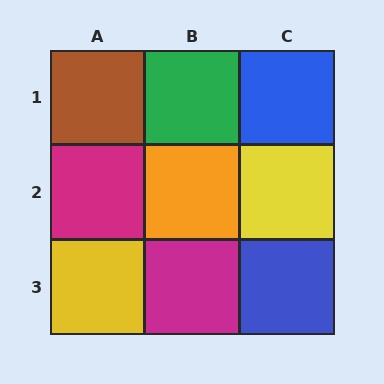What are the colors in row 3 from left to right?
Yellow, magenta, blue.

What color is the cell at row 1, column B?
Green.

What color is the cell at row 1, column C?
Blue.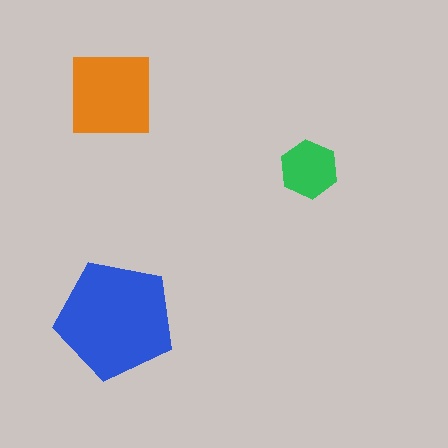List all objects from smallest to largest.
The green hexagon, the orange square, the blue pentagon.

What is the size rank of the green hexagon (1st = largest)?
3rd.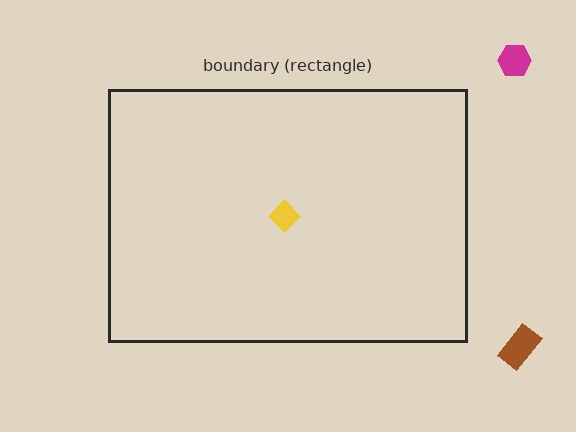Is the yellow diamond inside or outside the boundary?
Inside.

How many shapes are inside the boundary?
1 inside, 2 outside.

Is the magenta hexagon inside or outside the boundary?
Outside.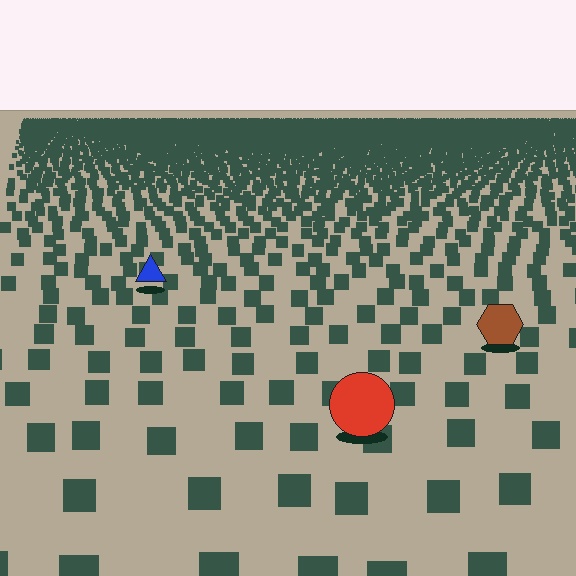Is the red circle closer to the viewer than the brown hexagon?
Yes. The red circle is closer — you can tell from the texture gradient: the ground texture is coarser near it.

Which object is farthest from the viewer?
The blue triangle is farthest from the viewer. It appears smaller and the ground texture around it is denser.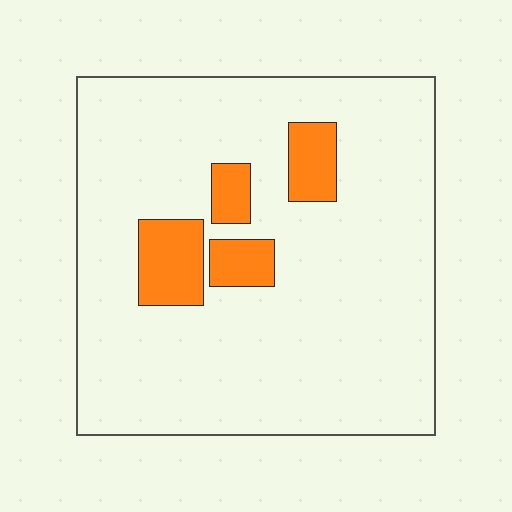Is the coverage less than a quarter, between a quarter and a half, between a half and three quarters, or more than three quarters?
Less than a quarter.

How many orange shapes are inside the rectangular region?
4.